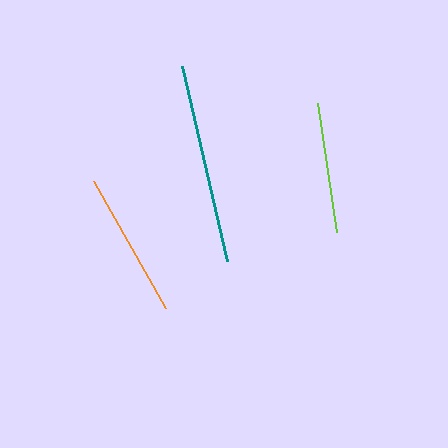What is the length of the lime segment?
The lime segment is approximately 130 pixels long.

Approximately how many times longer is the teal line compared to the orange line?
The teal line is approximately 1.4 times the length of the orange line.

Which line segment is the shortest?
The lime line is the shortest at approximately 130 pixels.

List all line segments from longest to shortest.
From longest to shortest: teal, orange, lime.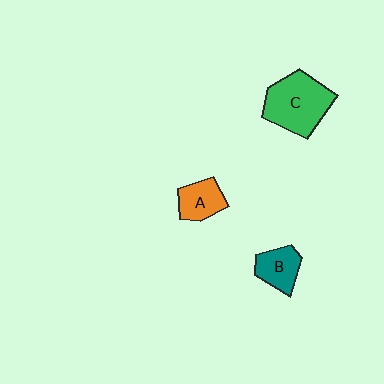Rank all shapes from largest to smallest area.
From largest to smallest: C (green), B (teal), A (orange).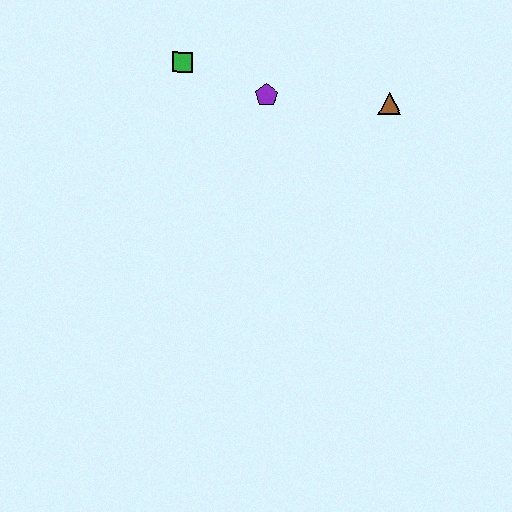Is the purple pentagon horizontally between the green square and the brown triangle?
Yes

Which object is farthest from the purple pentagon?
The brown triangle is farthest from the purple pentagon.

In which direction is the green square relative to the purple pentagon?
The green square is to the left of the purple pentagon.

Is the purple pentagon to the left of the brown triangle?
Yes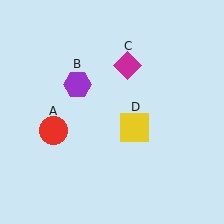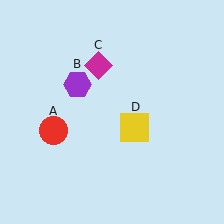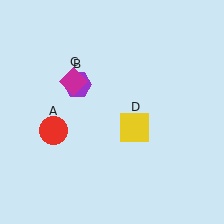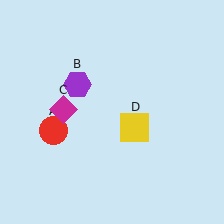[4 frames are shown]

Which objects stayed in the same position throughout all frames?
Red circle (object A) and purple hexagon (object B) and yellow square (object D) remained stationary.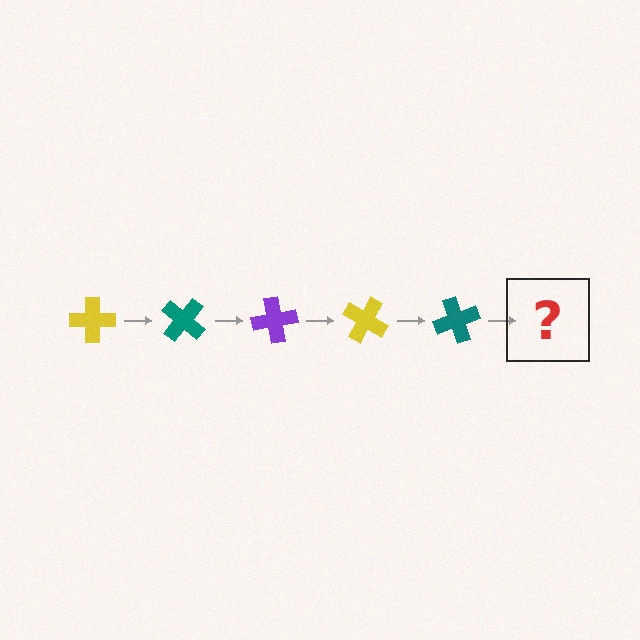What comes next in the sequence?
The next element should be a purple cross, rotated 200 degrees from the start.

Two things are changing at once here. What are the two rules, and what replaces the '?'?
The two rules are that it rotates 40 degrees each step and the color cycles through yellow, teal, and purple. The '?' should be a purple cross, rotated 200 degrees from the start.